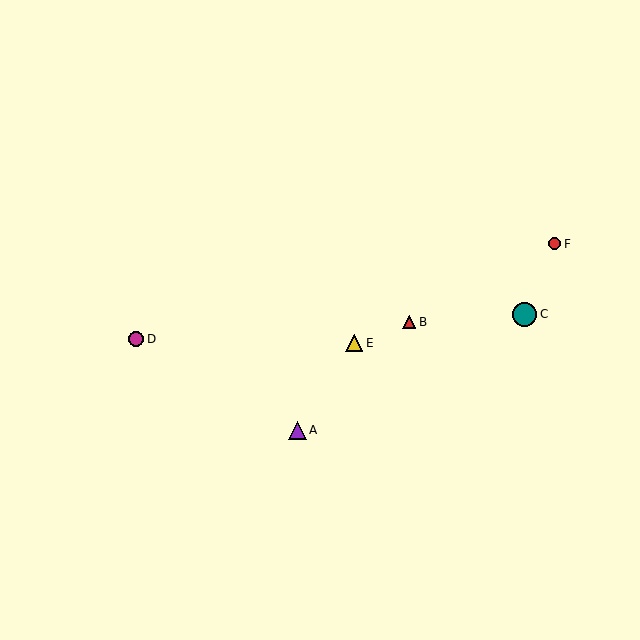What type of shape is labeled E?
Shape E is a yellow triangle.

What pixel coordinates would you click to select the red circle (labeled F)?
Click at (554, 244) to select the red circle F.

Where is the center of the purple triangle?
The center of the purple triangle is at (298, 430).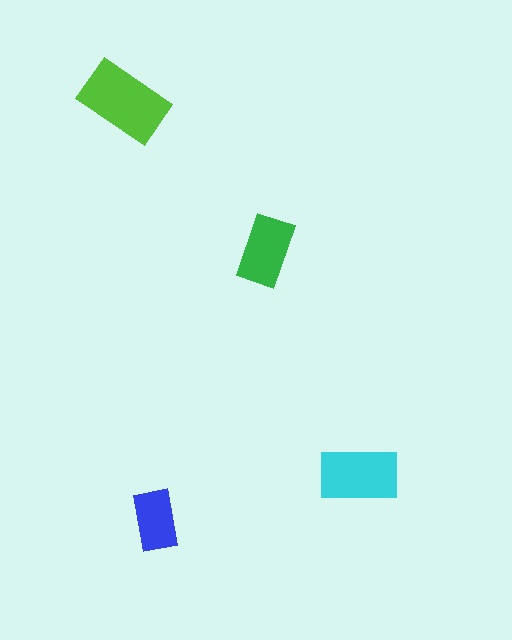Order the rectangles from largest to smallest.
the lime one, the cyan one, the green one, the blue one.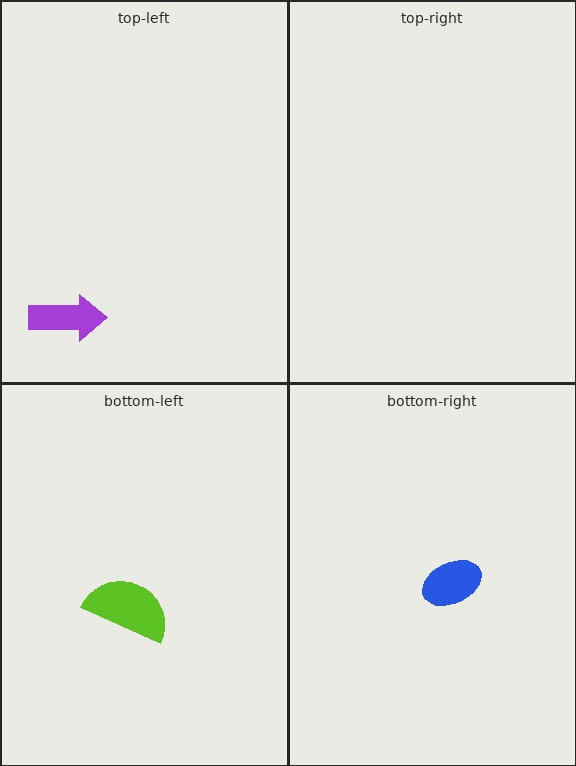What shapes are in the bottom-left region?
The lime semicircle.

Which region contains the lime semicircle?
The bottom-left region.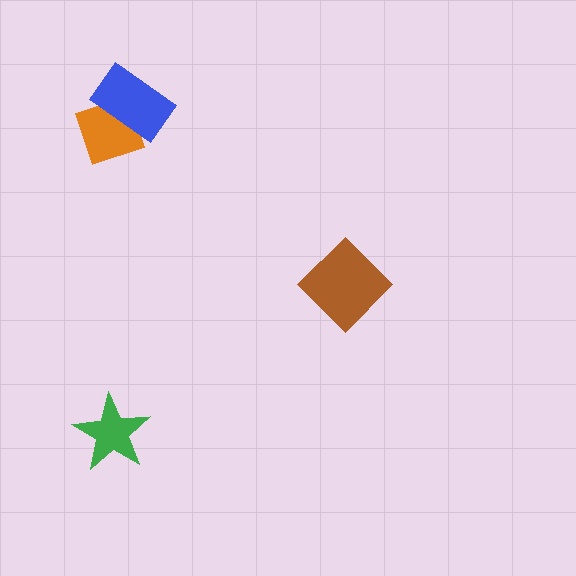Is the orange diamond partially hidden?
Yes, it is partially covered by another shape.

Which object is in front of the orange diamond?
The blue rectangle is in front of the orange diamond.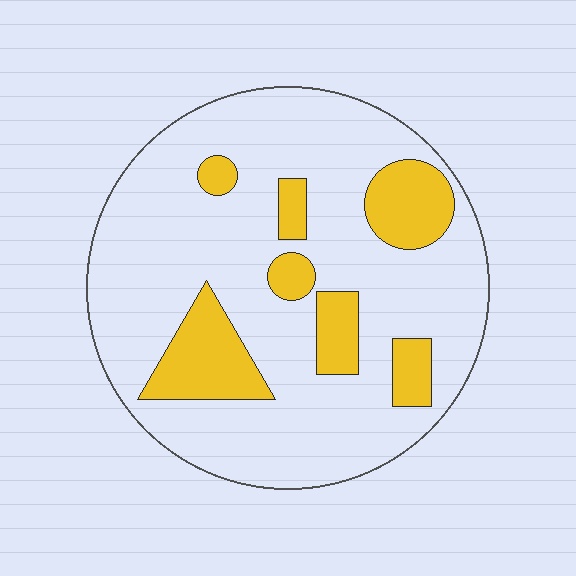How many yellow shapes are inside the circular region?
7.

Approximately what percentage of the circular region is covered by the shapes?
Approximately 20%.